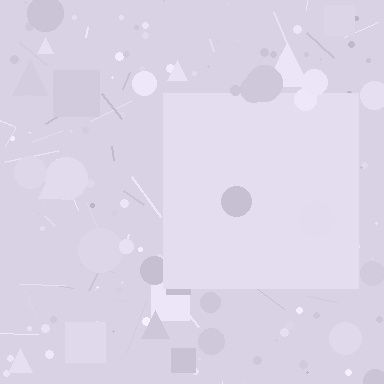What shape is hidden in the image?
A square is hidden in the image.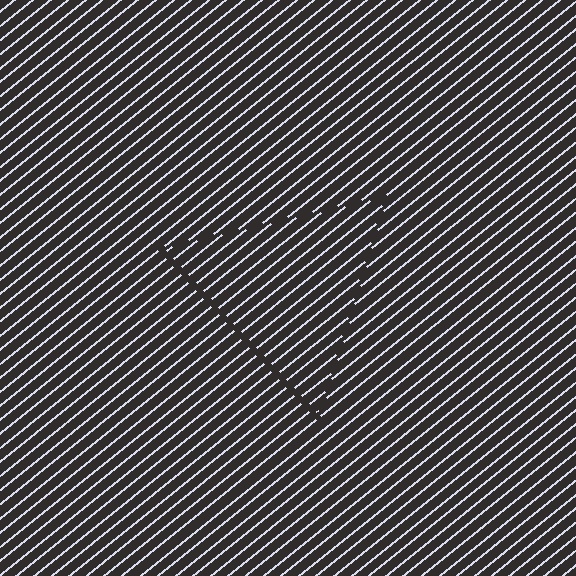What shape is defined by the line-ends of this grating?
An illusory triangle. The interior of the shape contains the same grating, shifted by half a period — the contour is defined by the phase discontinuity where line-ends from the inner and outer gratings abut.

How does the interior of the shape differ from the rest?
The interior of the shape contains the same grating, shifted by half a period — the contour is defined by the phase discontinuity where line-ends from the inner and outer gratings abut.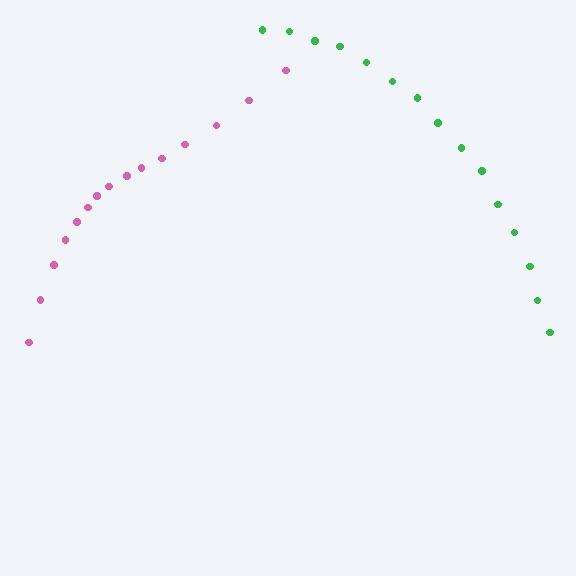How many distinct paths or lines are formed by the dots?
There are 2 distinct paths.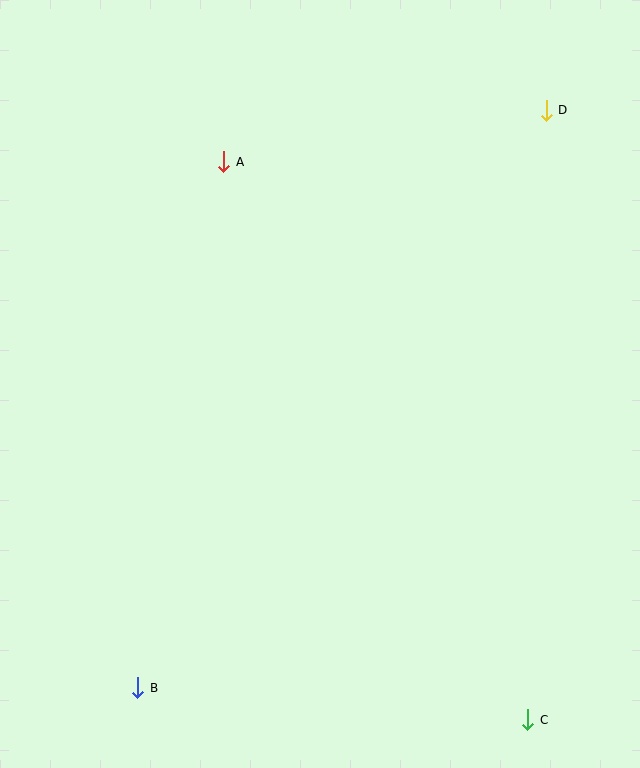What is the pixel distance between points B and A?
The distance between B and A is 533 pixels.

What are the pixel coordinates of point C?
Point C is at (528, 720).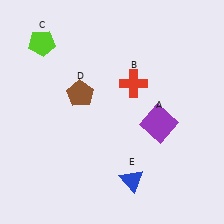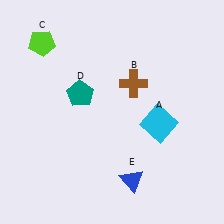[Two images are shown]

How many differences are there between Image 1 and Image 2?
There are 3 differences between the two images.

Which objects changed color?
A changed from purple to cyan. B changed from red to brown. D changed from brown to teal.